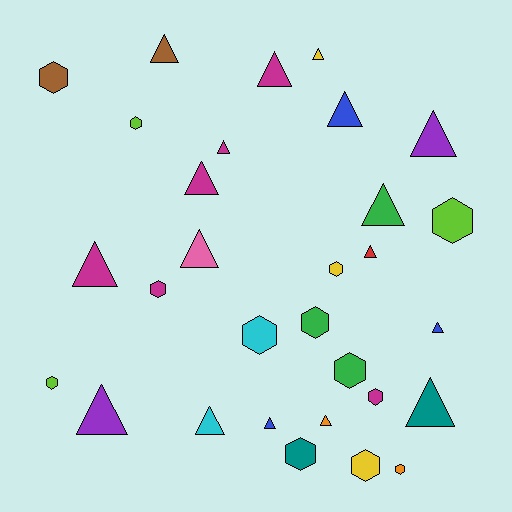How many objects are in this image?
There are 30 objects.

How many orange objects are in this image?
There are 2 orange objects.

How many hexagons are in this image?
There are 13 hexagons.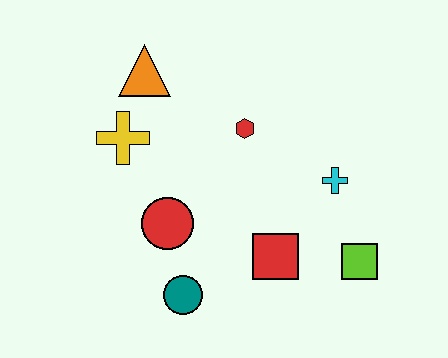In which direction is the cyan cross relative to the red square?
The cyan cross is above the red square.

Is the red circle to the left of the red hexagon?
Yes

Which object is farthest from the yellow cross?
The lime square is farthest from the yellow cross.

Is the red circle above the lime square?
Yes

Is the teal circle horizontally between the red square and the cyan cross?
No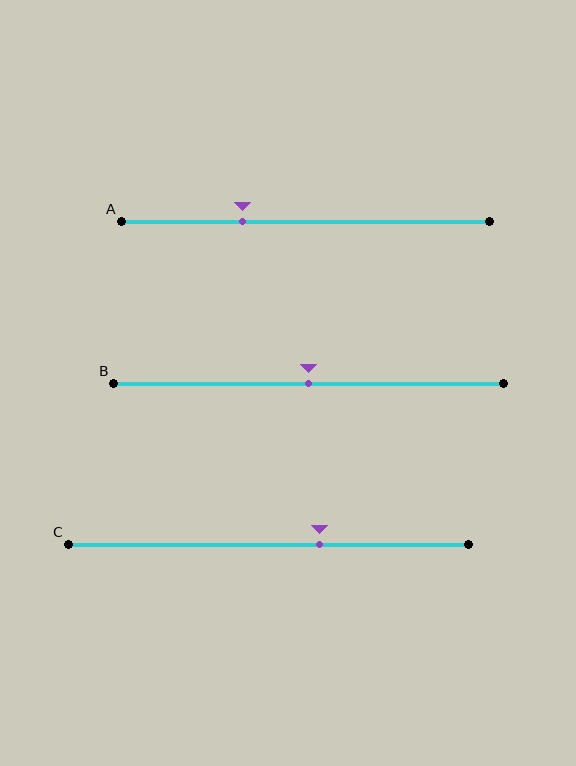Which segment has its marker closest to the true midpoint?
Segment B has its marker closest to the true midpoint.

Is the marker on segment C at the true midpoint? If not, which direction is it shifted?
No, the marker on segment C is shifted to the right by about 13% of the segment length.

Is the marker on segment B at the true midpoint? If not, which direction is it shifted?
Yes, the marker on segment B is at the true midpoint.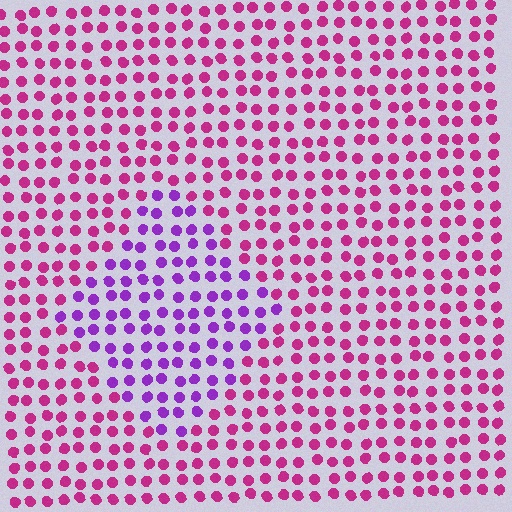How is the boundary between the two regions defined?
The boundary is defined purely by a slight shift in hue (about 42 degrees). Spacing, size, and orientation are identical on both sides.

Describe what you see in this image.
The image is filled with small magenta elements in a uniform arrangement. A diamond-shaped region is visible where the elements are tinted to a slightly different hue, forming a subtle color boundary.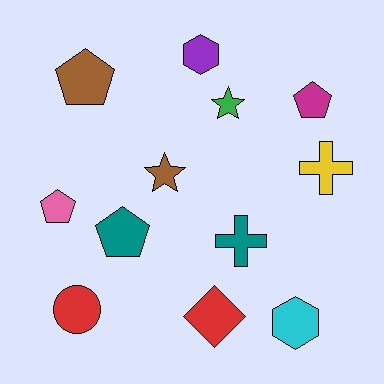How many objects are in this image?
There are 12 objects.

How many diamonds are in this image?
There is 1 diamond.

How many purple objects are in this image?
There is 1 purple object.